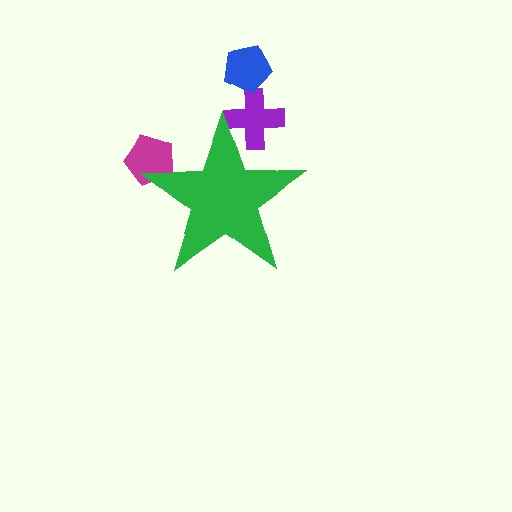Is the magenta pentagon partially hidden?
Yes, the magenta pentagon is partially hidden behind the green star.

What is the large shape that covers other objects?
A green star.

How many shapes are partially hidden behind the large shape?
2 shapes are partially hidden.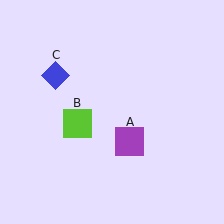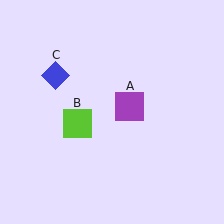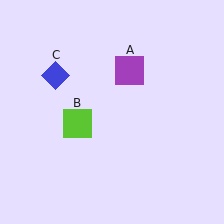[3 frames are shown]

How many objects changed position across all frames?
1 object changed position: purple square (object A).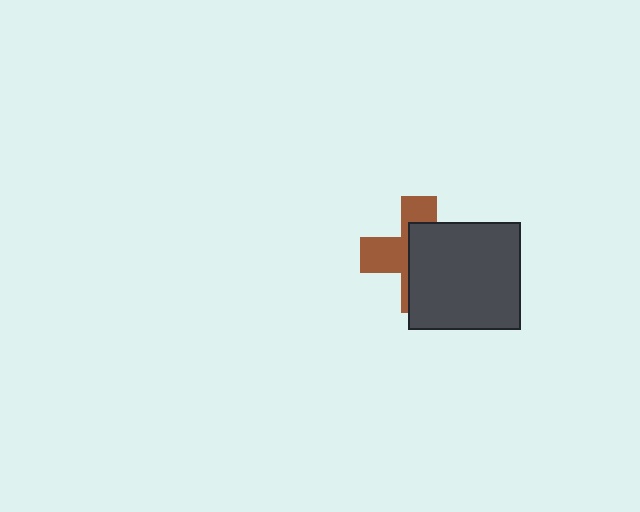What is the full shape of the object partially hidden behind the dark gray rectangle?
The partially hidden object is a brown cross.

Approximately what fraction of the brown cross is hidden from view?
Roughly 58% of the brown cross is hidden behind the dark gray rectangle.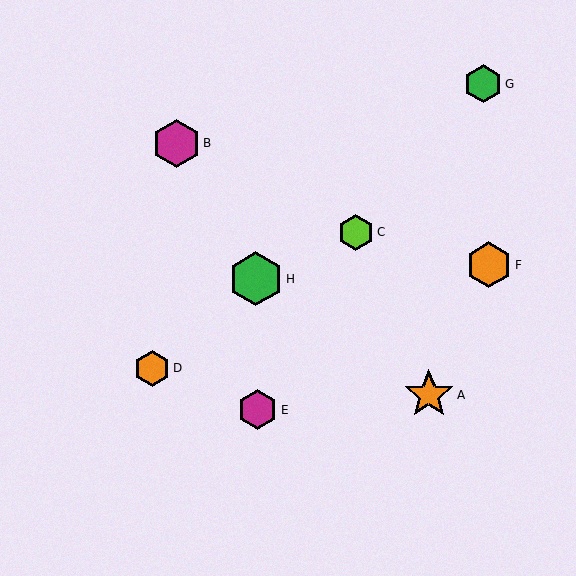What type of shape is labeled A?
Shape A is an orange star.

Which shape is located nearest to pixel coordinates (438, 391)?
The orange star (labeled A) at (429, 395) is nearest to that location.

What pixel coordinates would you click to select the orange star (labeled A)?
Click at (429, 395) to select the orange star A.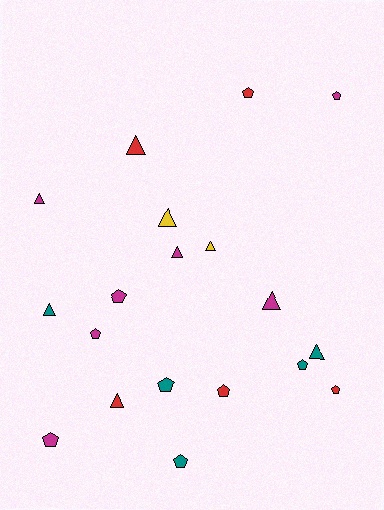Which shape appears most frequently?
Pentagon, with 10 objects.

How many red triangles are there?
There are 2 red triangles.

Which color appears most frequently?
Magenta, with 7 objects.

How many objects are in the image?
There are 19 objects.